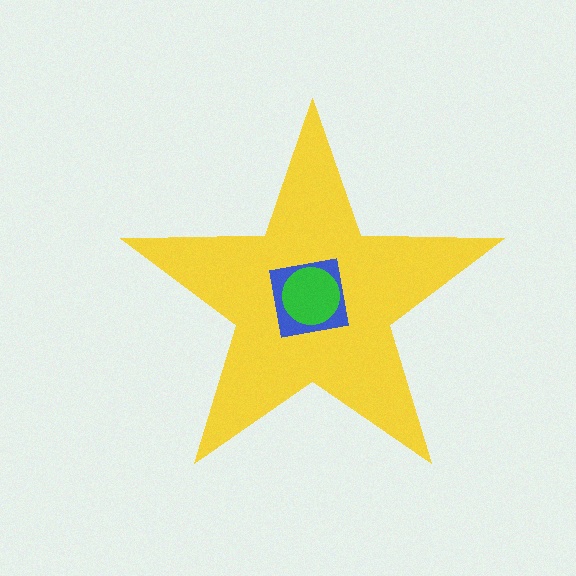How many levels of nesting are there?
3.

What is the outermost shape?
The yellow star.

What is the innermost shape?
The green circle.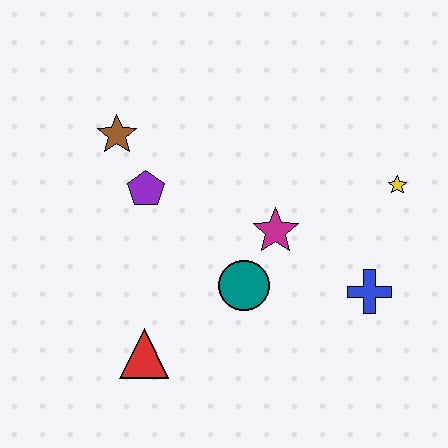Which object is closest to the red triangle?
The teal circle is closest to the red triangle.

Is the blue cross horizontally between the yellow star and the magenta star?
Yes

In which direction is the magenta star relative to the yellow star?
The magenta star is to the left of the yellow star.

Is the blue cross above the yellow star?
No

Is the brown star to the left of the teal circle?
Yes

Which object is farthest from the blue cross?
The brown star is farthest from the blue cross.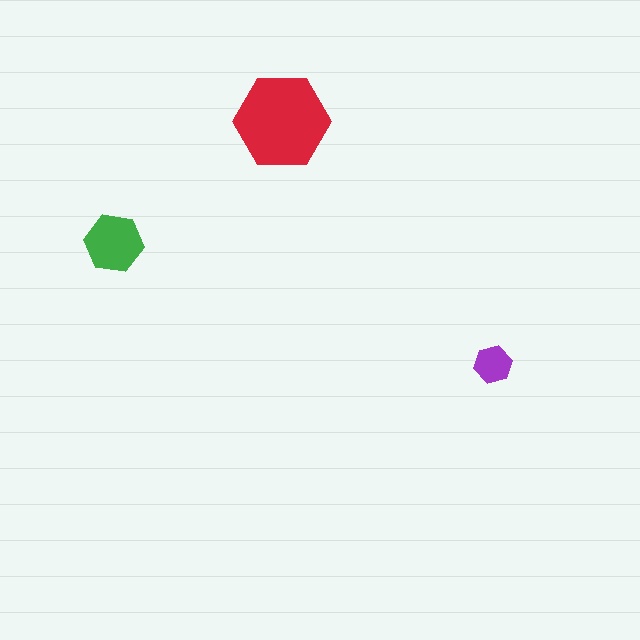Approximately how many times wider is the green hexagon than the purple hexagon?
About 1.5 times wider.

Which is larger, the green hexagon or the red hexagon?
The red one.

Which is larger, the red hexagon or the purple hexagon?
The red one.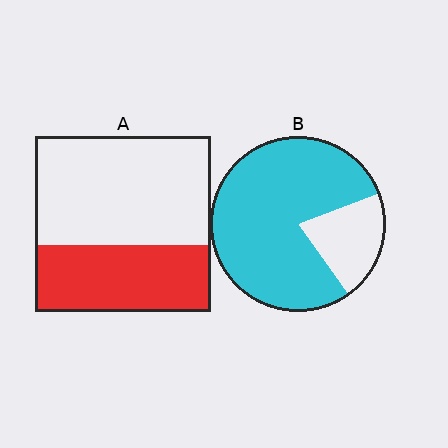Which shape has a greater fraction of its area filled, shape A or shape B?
Shape B.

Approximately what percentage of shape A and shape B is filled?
A is approximately 40% and B is approximately 80%.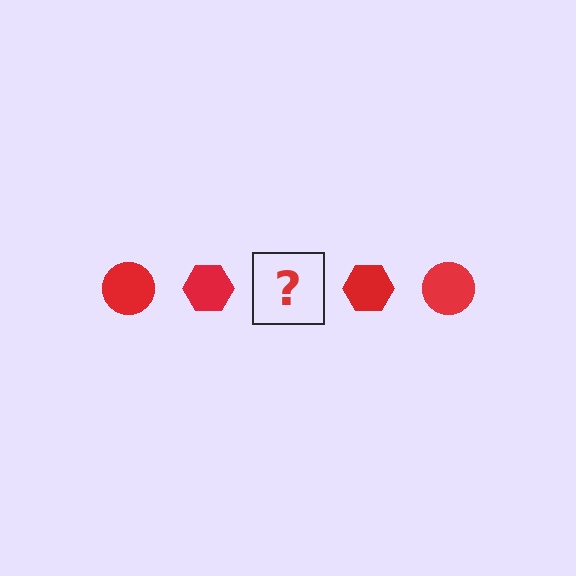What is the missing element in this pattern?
The missing element is a red circle.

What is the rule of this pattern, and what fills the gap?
The rule is that the pattern cycles through circle, hexagon shapes in red. The gap should be filled with a red circle.